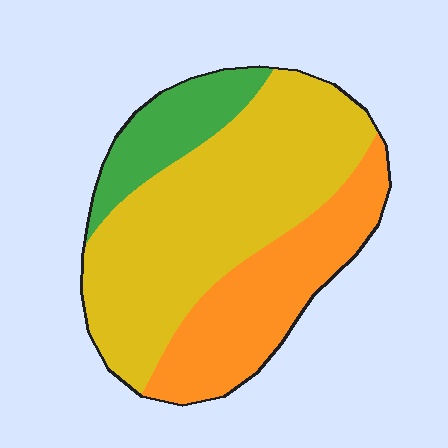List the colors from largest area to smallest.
From largest to smallest: yellow, orange, green.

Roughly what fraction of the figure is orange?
Orange takes up about one third (1/3) of the figure.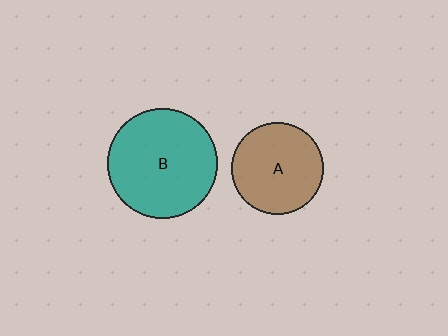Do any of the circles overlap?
No, none of the circles overlap.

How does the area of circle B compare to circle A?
Approximately 1.4 times.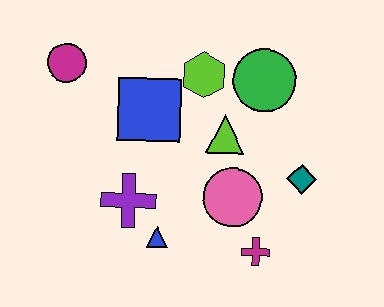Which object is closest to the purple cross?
The blue triangle is closest to the purple cross.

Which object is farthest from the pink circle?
The magenta circle is farthest from the pink circle.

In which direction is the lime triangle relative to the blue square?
The lime triangle is to the right of the blue square.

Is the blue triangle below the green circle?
Yes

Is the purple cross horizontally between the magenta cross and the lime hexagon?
No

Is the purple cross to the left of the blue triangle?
Yes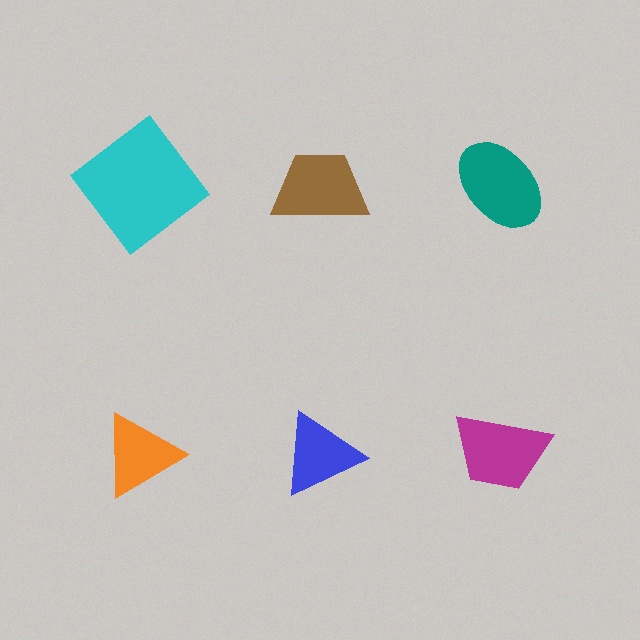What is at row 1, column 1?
A cyan diamond.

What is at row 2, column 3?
A magenta trapezoid.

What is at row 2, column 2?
A blue triangle.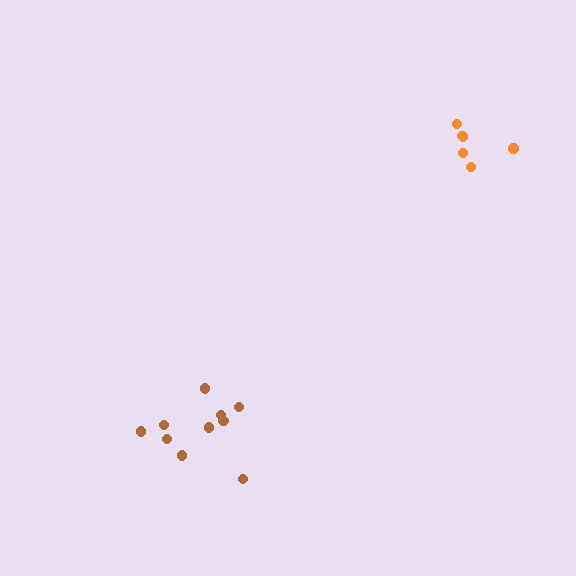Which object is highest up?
The orange cluster is topmost.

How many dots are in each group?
Group 1: 10 dots, Group 2: 6 dots (16 total).